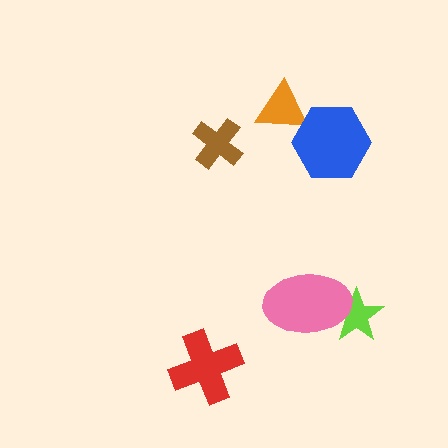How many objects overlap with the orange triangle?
1 object overlaps with the orange triangle.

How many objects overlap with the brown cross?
0 objects overlap with the brown cross.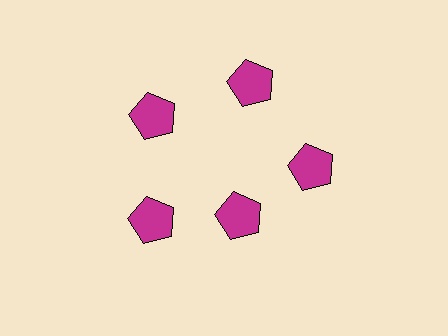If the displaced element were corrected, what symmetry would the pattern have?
It would have 5-fold rotational symmetry — the pattern would map onto itself every 72 degrees.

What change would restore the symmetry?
The symmetry would be restored by moving it outward, back onto the ring so that all 5 pentagons sit at equal angles and equal distance from the center.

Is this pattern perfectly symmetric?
No. The 5 magenta pentagons are arranged in a ring, but one element near the 5 o'clock position is pulled inward toward the center, breaking the 5-fold rotational symmetry.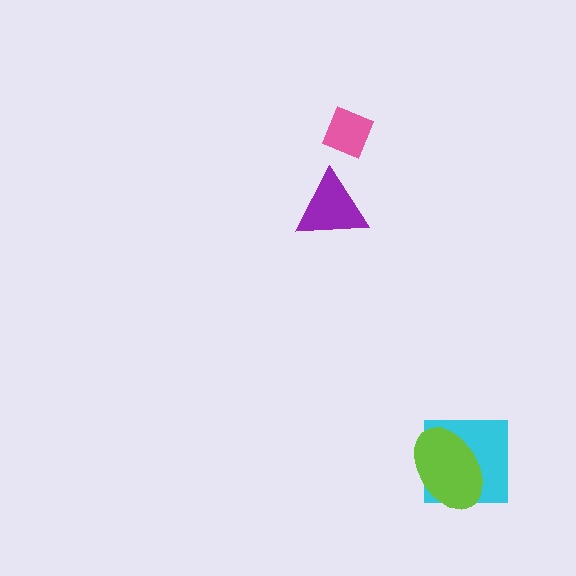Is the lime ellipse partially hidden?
No, no other shape covers it.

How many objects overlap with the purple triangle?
0 objects overlap with the purple triangle.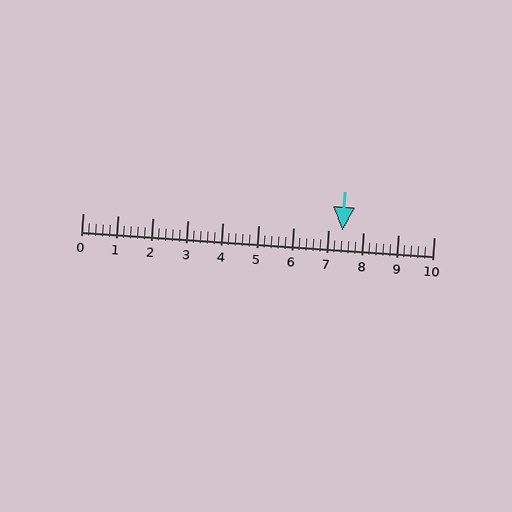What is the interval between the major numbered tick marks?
The major tick marks are spaced 1 units apart.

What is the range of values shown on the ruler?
The ruler shows values from 0 to 10.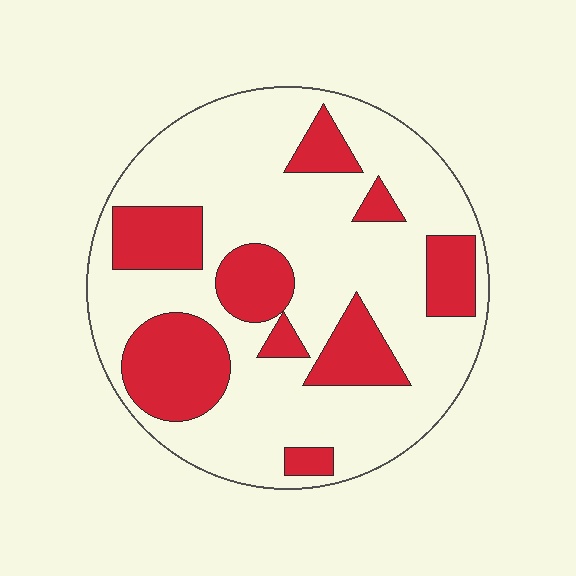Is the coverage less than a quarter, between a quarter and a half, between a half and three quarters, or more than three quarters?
Between a quarter and a half.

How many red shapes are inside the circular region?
9.